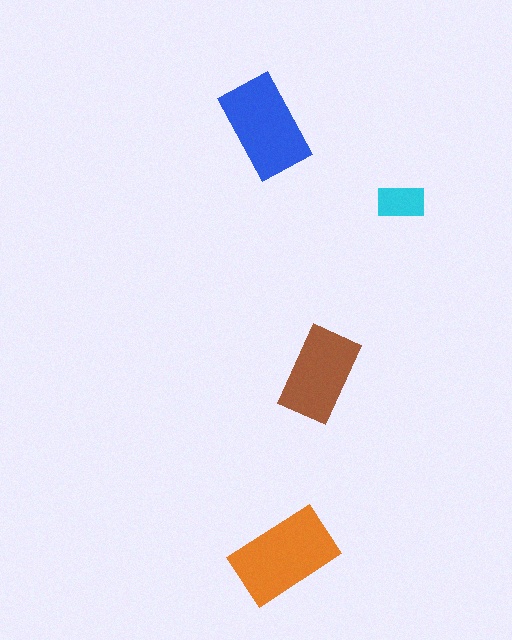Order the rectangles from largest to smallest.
the orange one, the blue one, the brown one, the cyan one.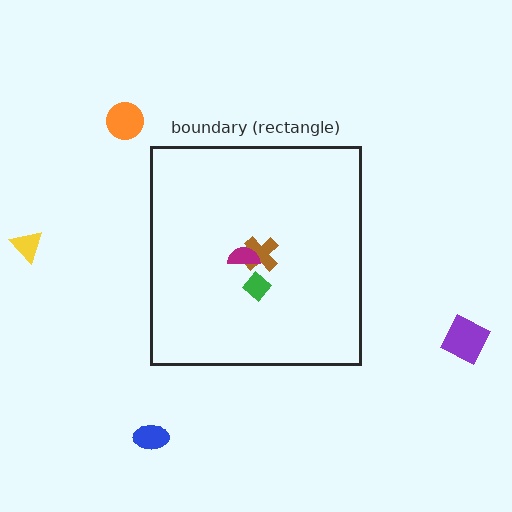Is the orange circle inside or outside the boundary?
Outside.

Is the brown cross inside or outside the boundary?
Inside.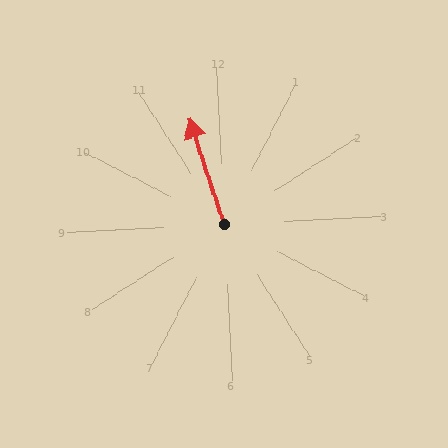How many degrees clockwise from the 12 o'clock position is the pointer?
Approximately 344 degrees.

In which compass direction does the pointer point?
North.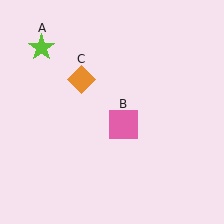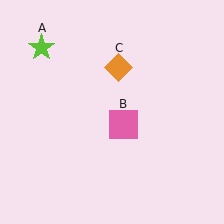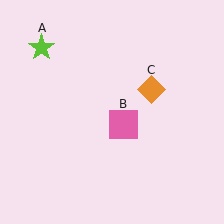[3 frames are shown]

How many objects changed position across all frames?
1 object changed position: orange diamond (object C).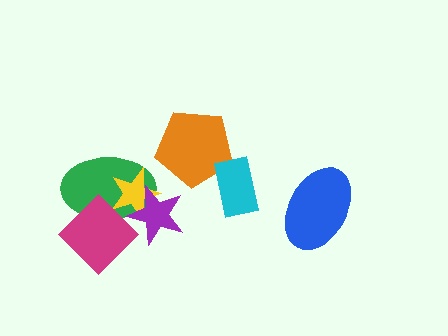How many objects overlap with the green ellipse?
3 objects overlap with the green ellipse.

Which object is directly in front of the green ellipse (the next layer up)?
The yellow star is directly in front of the green ellipse.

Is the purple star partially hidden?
Yes, it is partially covered by another shape.